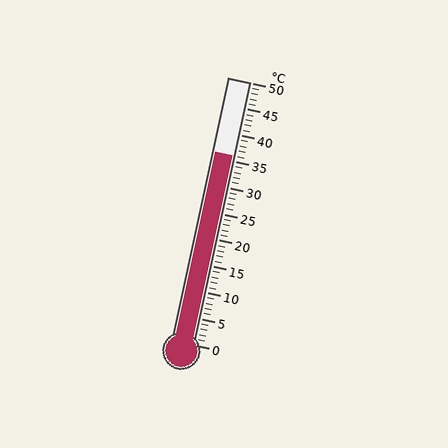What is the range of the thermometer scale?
The thermometer scale ranges from 0°C to 50°C.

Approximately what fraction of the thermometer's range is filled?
The thermometer is filled to approximately 70% of its range.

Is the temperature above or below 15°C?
The temperature is above 15°C.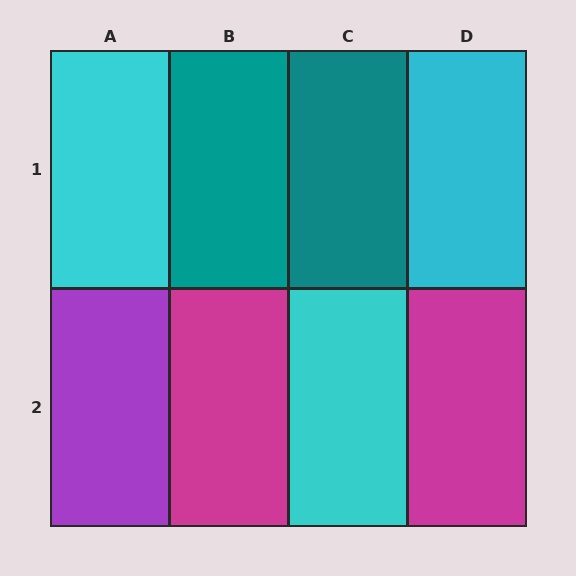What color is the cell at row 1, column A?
Cyan.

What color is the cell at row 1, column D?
Cyan.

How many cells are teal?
2 cells are teal.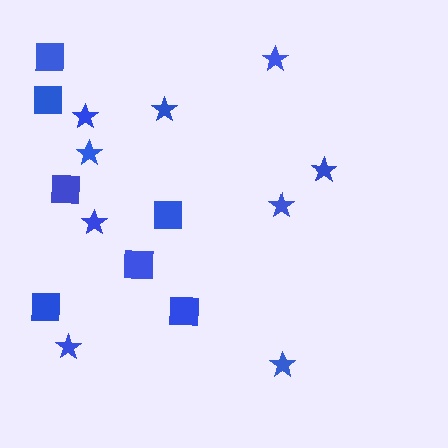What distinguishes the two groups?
There are 2 groups: one group of stars (9) and one group of squares (7).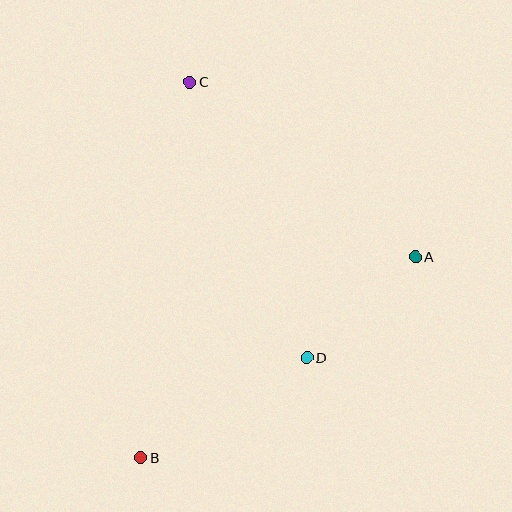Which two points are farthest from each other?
Points B and C are farthest from each other.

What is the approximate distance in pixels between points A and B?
The distance between A and B is approximately 340 pixels.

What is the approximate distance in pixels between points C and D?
The distance between C and D is approximately 300 pixels.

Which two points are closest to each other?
Points A and D are closest to each other.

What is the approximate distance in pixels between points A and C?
The distance between A and C is approximately 285 pixels.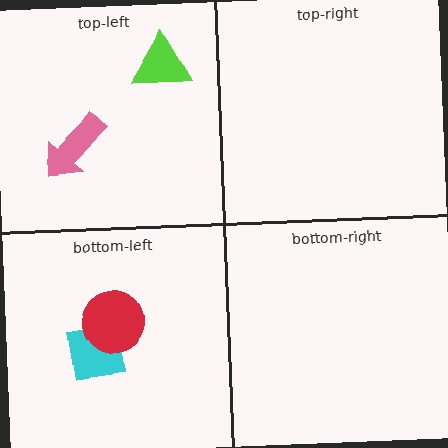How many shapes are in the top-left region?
2.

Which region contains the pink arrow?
The top-left region.